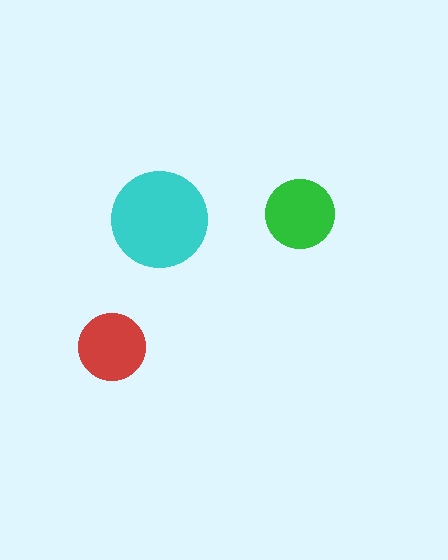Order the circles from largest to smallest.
the cyan one, the green one, the red one.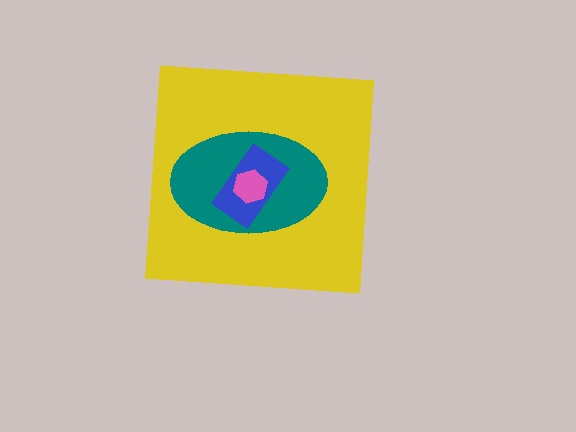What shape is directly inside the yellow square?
The teal ellipse.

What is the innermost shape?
The pink hexagon.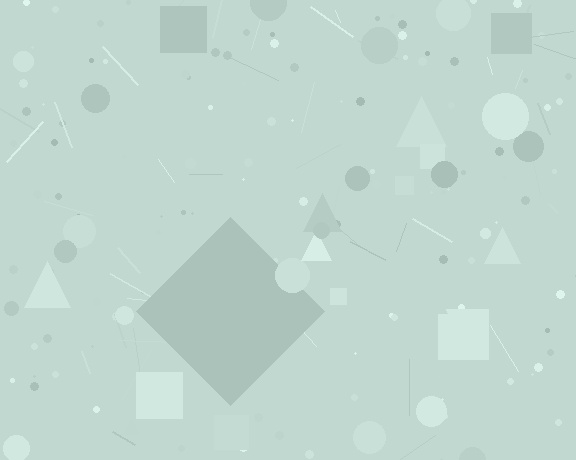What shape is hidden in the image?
A diamond is hidden in the image.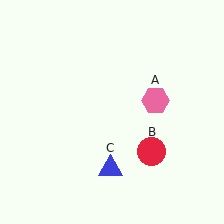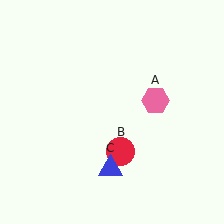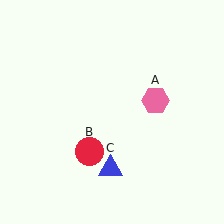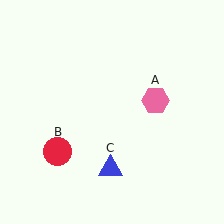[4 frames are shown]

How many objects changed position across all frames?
1 object changed position: red circle (object B).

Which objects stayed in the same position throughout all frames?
Pink hexagon (object A) and blue triangle (object C) remained stationary.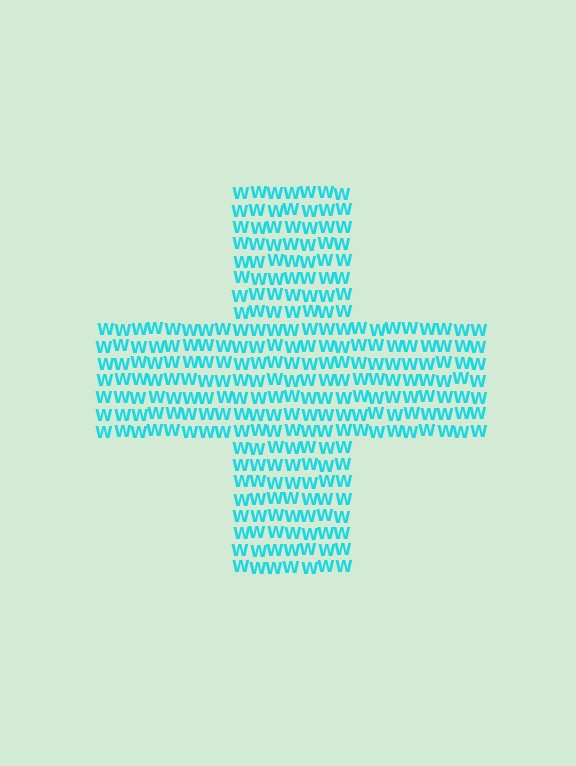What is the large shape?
The large shape is a cross.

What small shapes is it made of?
It is made of small letter W's.